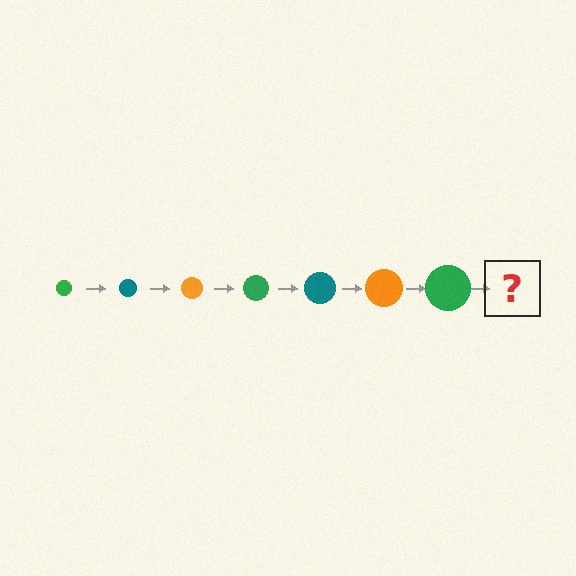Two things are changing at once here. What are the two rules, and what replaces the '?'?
The two rules are that the circle grows larger each step and the color cycles through green, teal, and orange. The '?' should be a teal circle, larger than the previous one.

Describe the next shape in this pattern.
It should be a teal circle, larger than the previous one.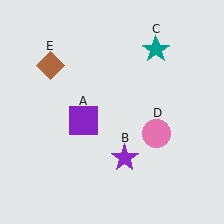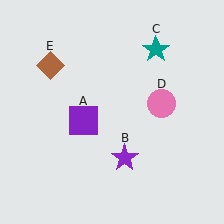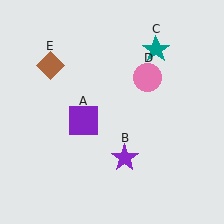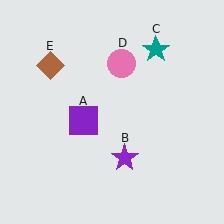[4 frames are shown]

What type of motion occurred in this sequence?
The pink circle (object D) rotated counterclockwise around the center of the scene.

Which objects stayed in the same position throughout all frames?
Purple square (object A) and purple star (object B) and teal star (object C) and brown diamond (object E) remained stationary.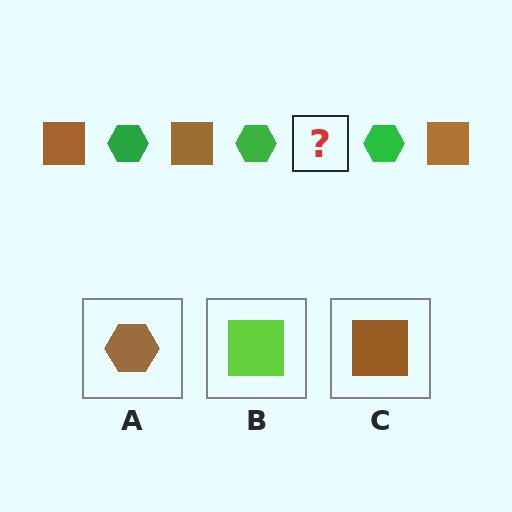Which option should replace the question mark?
Option C.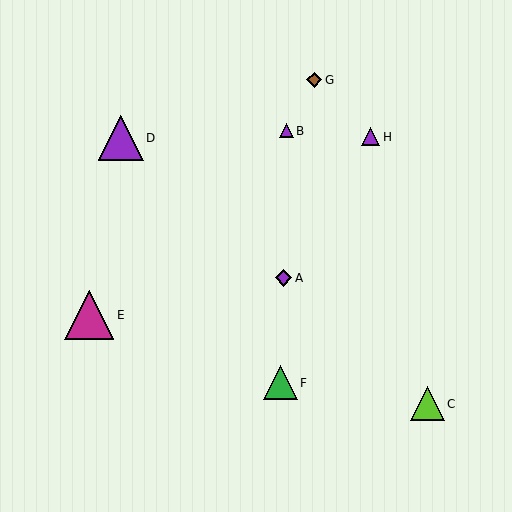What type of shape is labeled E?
Shape E is a magenta triangle.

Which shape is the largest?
The magenta triangle (labeled E) is the largest.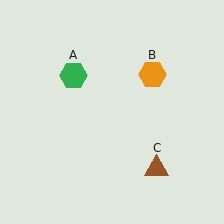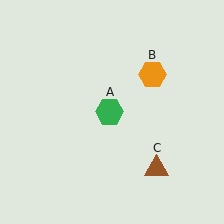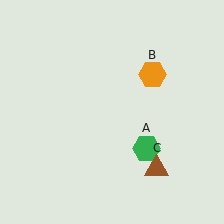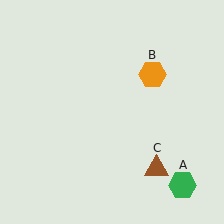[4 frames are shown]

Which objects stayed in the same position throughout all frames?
Orange hexagon (object B) and brown triangle (object C) remained stationary.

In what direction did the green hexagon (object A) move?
The green hexagon (object A) moved down and to the right.